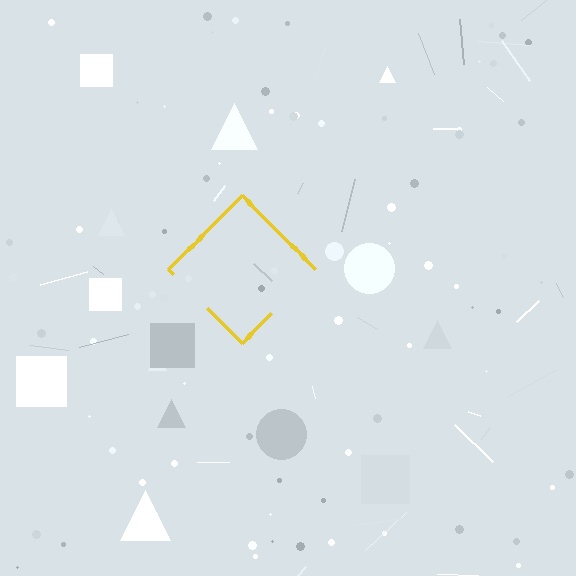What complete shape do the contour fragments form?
The contour fragments form a diamond.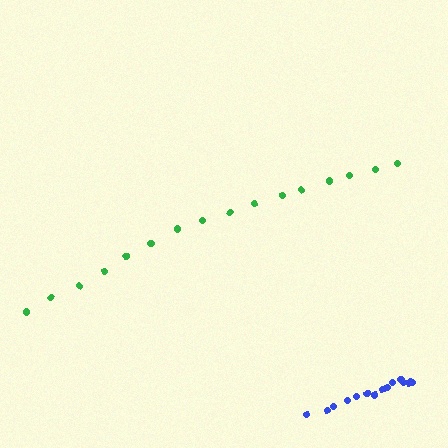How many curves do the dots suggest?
There are 2 distinct paths.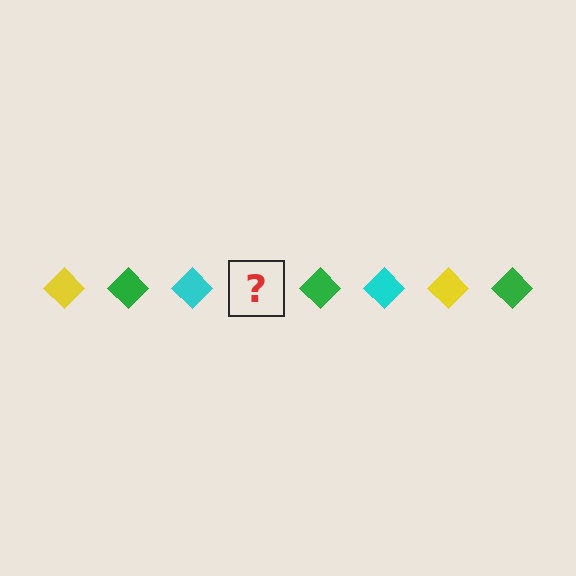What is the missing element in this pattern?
The missing element is a yellow diamond.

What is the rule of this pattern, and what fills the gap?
The rule is that the pattern cycles through yellow, green, cyan diamonds. The gap should be filled with a yellow diamond.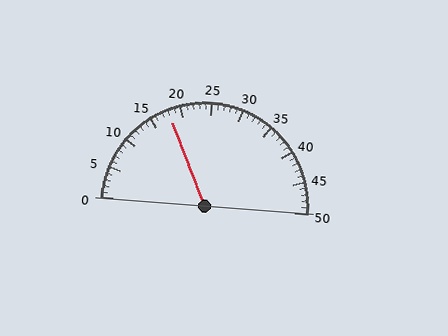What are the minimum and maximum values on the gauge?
The gauge ranges from 0 to 50.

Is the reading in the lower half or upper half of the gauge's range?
The reading is in the lower half of the range (0 to 50).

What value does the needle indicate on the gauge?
The needle indicates approximately 18.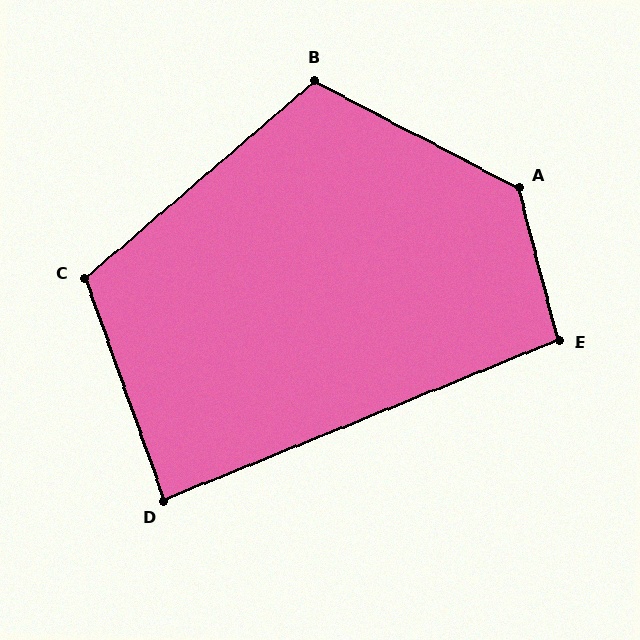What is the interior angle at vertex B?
Approximately 112 degrees (obtuse).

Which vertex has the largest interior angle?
A, at approximately 132 degrees.